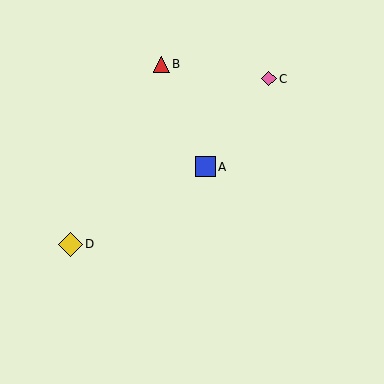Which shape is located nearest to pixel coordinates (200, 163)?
The blue square (labeled A) at (205, 167) is nearest to that location.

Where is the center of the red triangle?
The center of the red triangle is at (161, 64).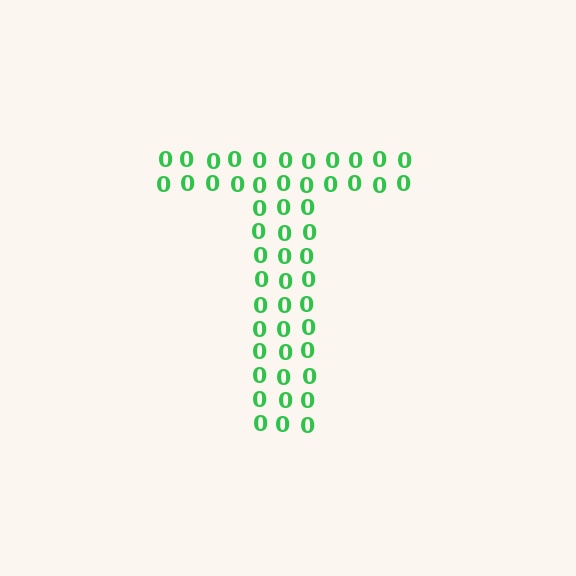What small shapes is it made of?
It is made of small digit 0's.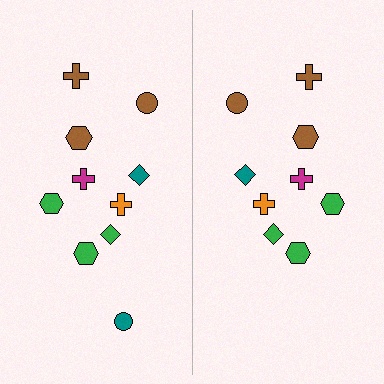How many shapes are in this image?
There are 19 shapes in this image.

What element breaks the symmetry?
A teal circle is missing from the right side.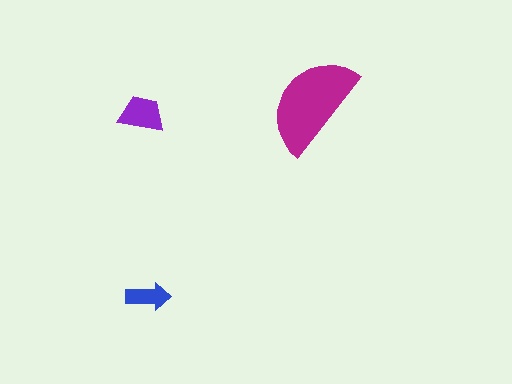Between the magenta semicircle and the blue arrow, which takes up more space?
The magenta semicircle.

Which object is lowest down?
The blue arrow is bottommost.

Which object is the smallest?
The blue arrow.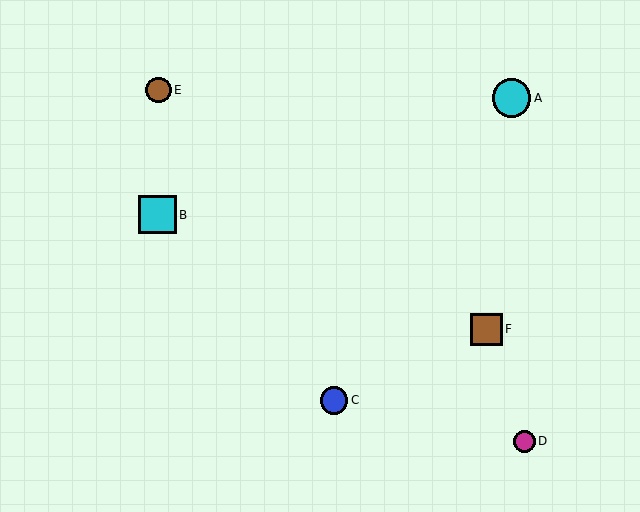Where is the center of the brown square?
The center of the brown square is at (487, 329).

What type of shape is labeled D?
Shape D is a magenta circle.